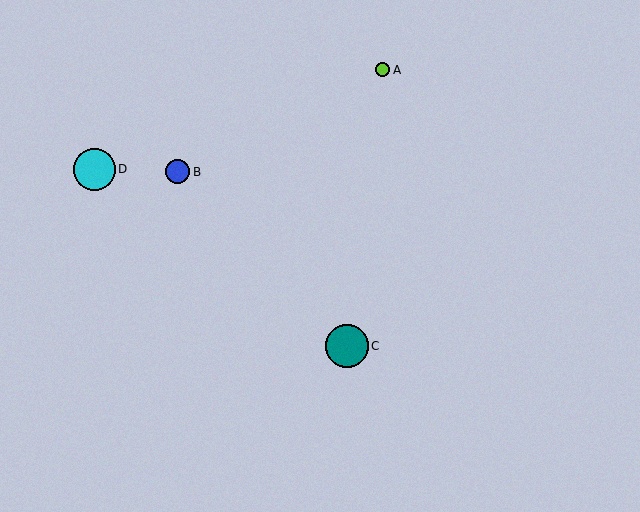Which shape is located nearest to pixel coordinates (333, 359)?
The teal circle (labeled C) at (347, 346) is nearest to that location.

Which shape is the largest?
The teal circle (labeled C) is the largest.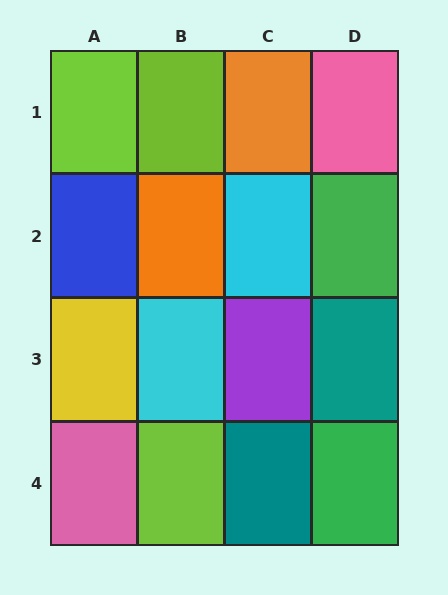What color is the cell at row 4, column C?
Teal.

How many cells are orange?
2 cells are orange.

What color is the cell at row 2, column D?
Green.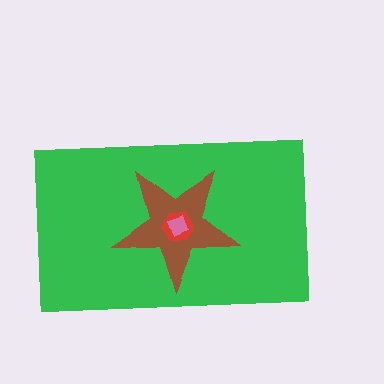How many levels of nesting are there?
4.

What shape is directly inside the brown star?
The red hexagon.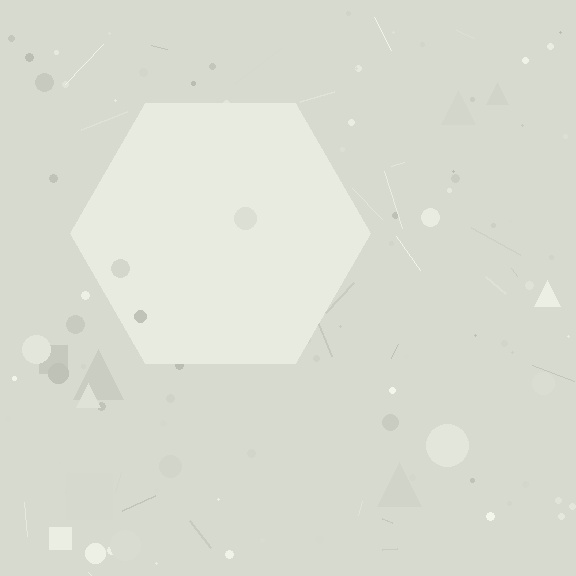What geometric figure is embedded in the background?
A hexagon is embedded in the background.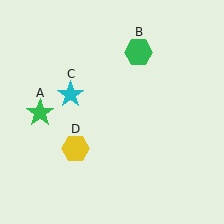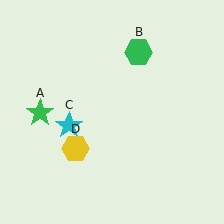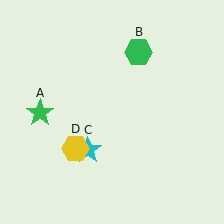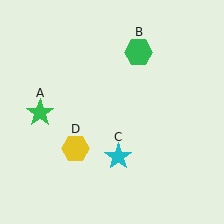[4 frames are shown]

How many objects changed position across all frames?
1 object changed position: cyan star (object C).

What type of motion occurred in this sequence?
The cyan star (object C) rotated counterclockwise around the center of the scene.